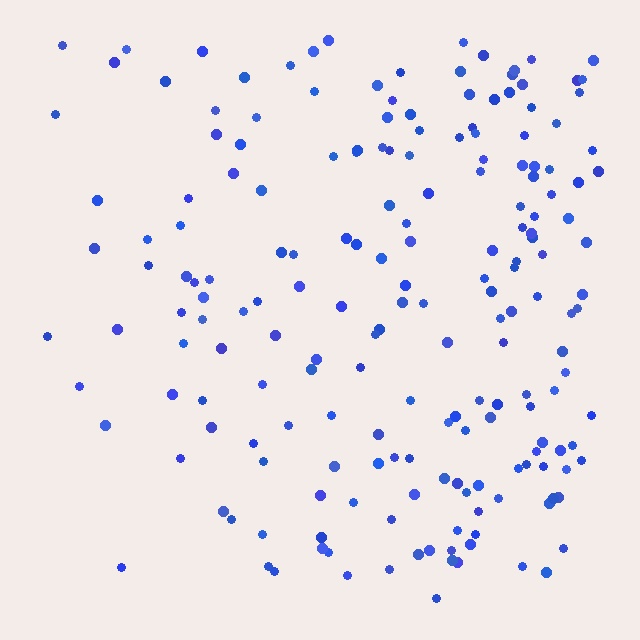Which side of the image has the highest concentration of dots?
The right.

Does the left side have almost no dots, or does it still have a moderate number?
Still a moderate number, just noticeably fewer than the right.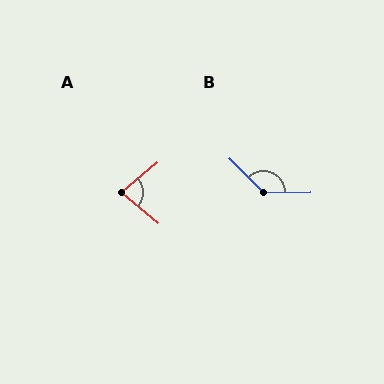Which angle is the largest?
B, at approximately 134 degrees.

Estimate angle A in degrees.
Approximately 80 degrees.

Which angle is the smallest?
A, at approximately 80 degrees.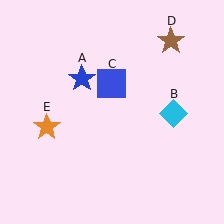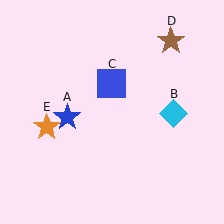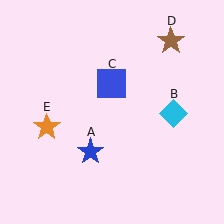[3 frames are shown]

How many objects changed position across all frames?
1 object changed position: blue star (object A).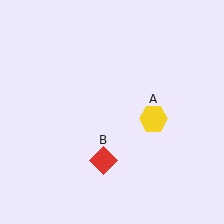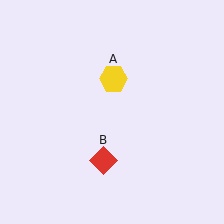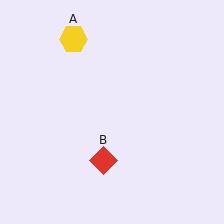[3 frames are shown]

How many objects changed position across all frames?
1 object changed position: yellow hexagon (object A).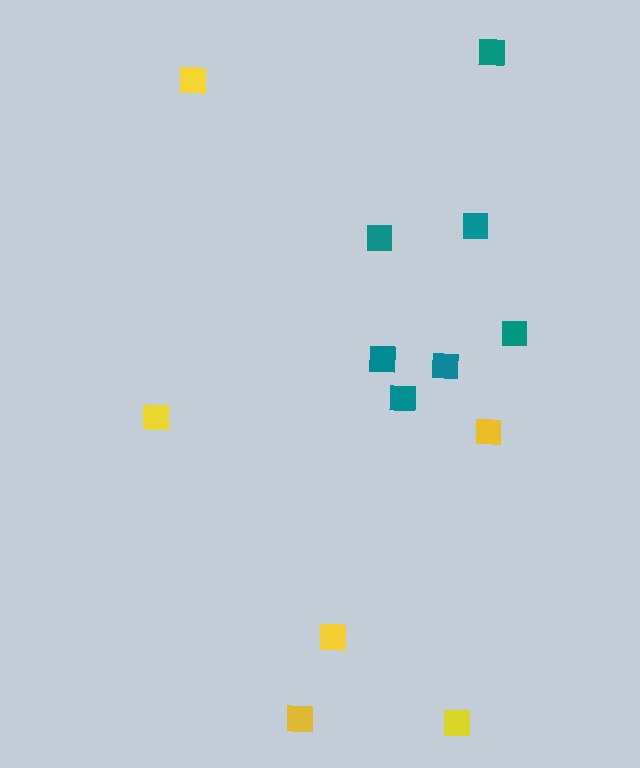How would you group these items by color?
There are 2 groups: one group of yellow squares (6) and one group of teal squares (7).